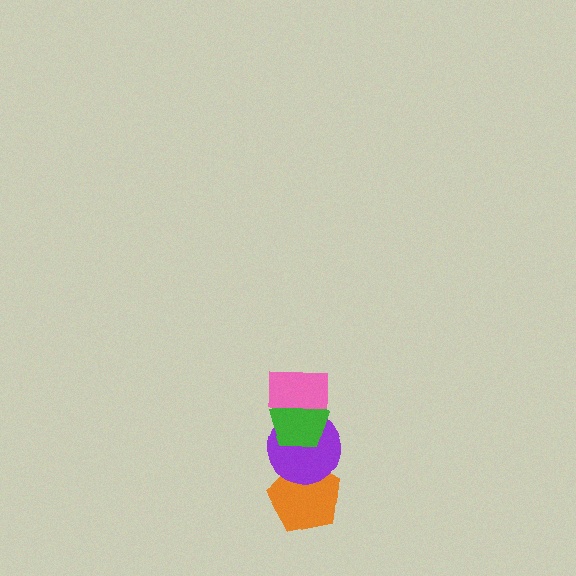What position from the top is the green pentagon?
The green pentagon is 2nd from the top.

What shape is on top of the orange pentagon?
The purple circle is on top of the orange pentagon.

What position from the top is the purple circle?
The purple circle is 3rd from the top.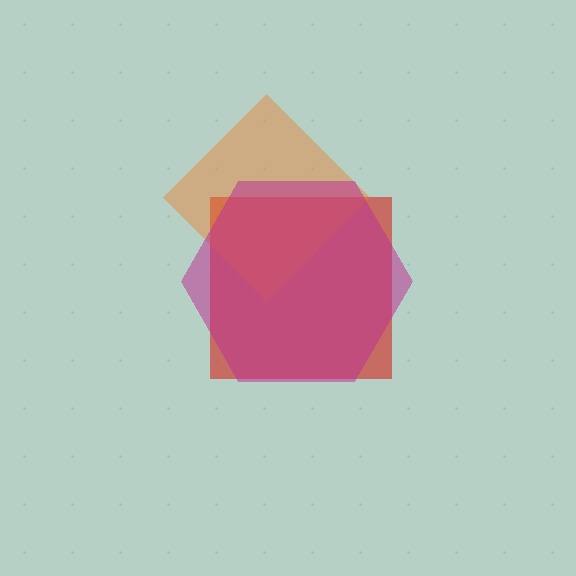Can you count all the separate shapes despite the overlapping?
Yes, there are 3 separate shapes.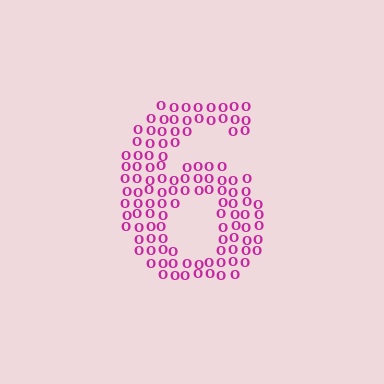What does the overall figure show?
The overall figure shows the digit 6.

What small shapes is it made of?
It is made of small letter O's.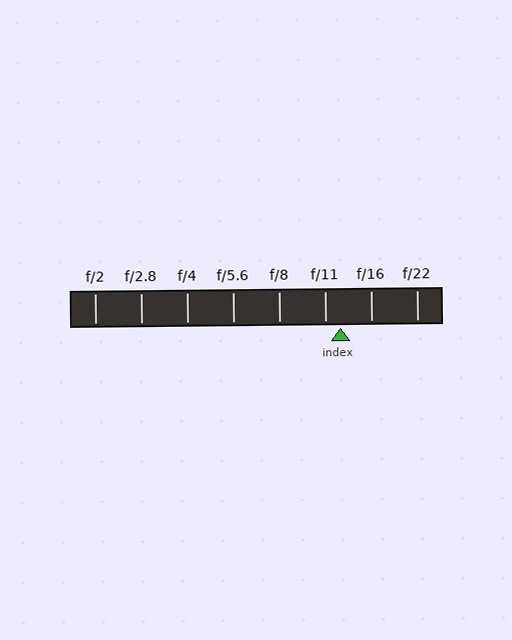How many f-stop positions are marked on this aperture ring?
There are 8 f-stop positions marked.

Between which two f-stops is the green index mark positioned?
The index mark is between f/11 and f/16.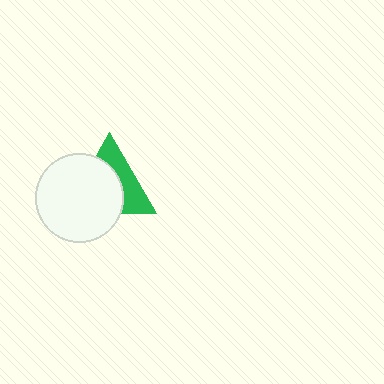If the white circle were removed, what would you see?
You would see the complete green triangle.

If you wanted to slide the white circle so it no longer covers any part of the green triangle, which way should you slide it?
Slide it toward the lower-left — that is the most direct way to separate the two shapes.